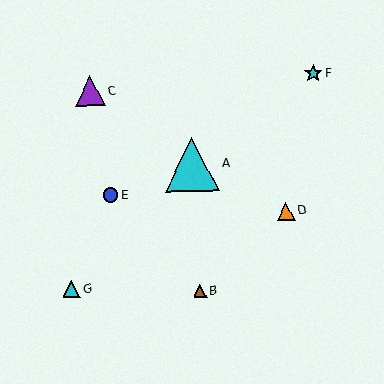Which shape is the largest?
The cyan triangle (labeled A) is the largest.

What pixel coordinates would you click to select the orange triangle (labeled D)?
Click at (286, 211) to select the orange triangle D.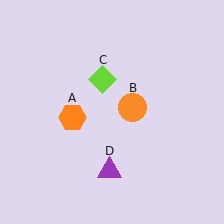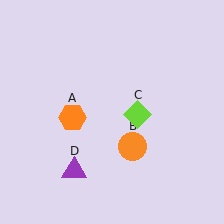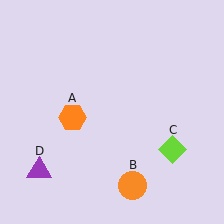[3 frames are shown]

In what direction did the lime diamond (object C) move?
The lime diamond (object C) moved down and to the right.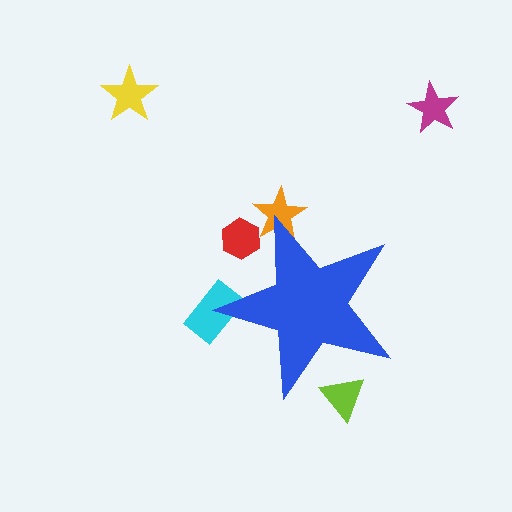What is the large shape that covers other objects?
A blue star.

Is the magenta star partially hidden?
No, the magenta star is fully visible.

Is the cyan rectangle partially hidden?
Yes, the cyan rectangle is partially hidden behind the blue star.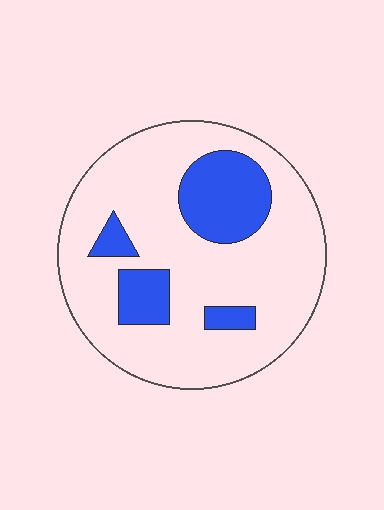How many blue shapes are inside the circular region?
4.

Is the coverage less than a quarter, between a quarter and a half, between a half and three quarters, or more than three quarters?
Less than a quarter.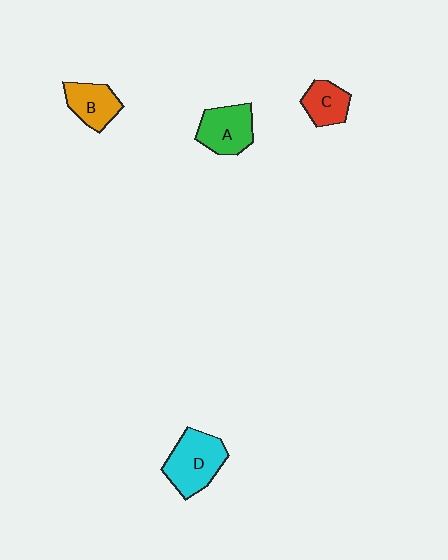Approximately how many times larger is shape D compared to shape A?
Approximately 1.2 times.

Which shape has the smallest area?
Shape C (red).